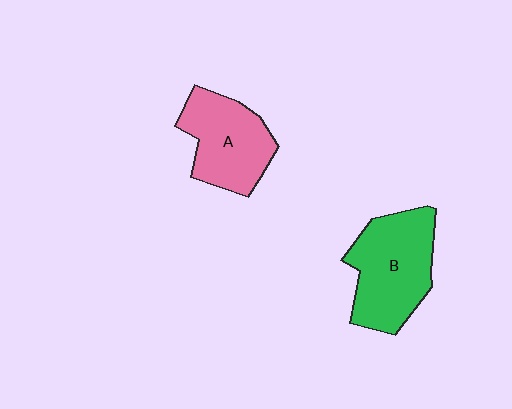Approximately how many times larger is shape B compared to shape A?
Approximately 1.2 times.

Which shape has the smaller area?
Shape A (pink).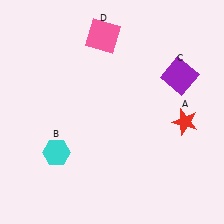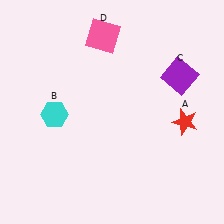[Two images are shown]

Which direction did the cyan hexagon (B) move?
The cyan hexagon (B) moved up.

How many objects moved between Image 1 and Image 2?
1 object moved between the two images.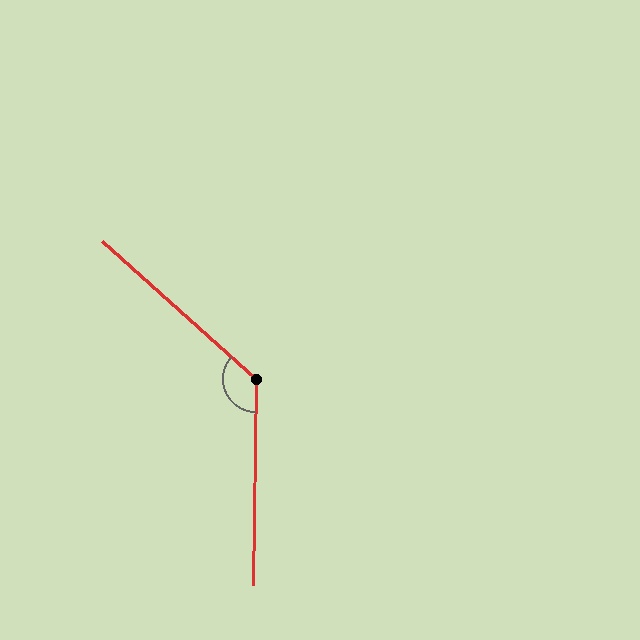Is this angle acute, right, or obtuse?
It is obtuse.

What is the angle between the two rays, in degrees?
Approximately 131 degrees.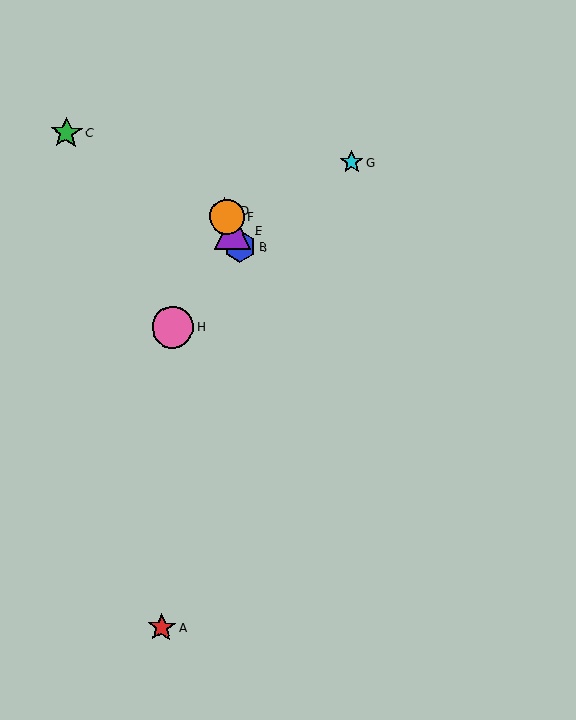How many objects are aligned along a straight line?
4 objects (B, D, E, F) are aligned along a straight line.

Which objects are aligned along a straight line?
Objects B, D, E, F are aligned along a straight line.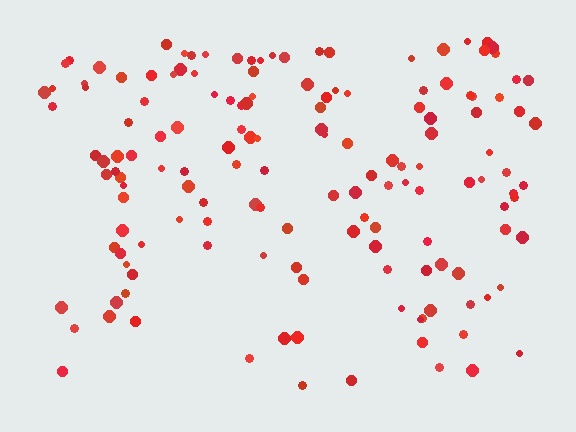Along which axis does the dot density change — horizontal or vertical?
Vertical.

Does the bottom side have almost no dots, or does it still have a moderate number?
Still a moderate number, just noticeably fewer than the top.